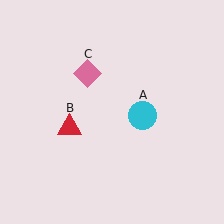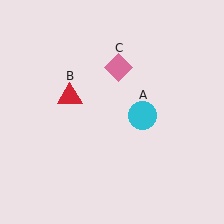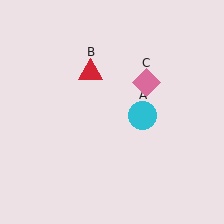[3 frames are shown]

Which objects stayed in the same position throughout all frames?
Cyan circle (object A) remained stationary.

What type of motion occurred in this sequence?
The red triangle (object B), pink diamond (object C) rotated clockwise around the center of the scene.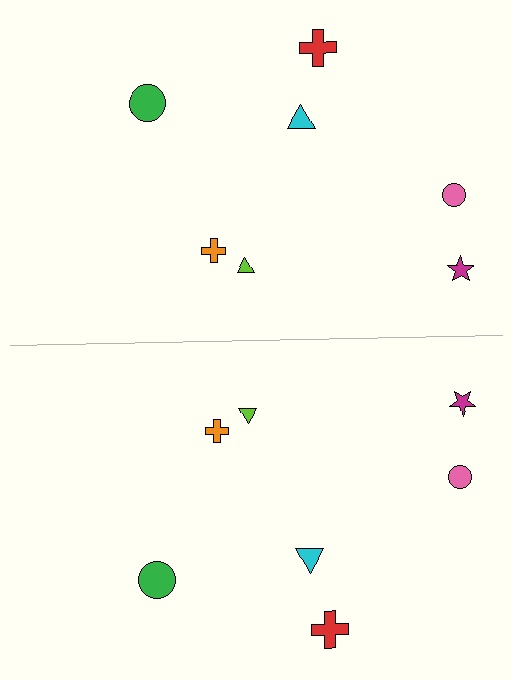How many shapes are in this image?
There are 14 shapes in this image.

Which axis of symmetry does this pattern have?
The pattern has a horizontal axis of symmetry running through the center of the image.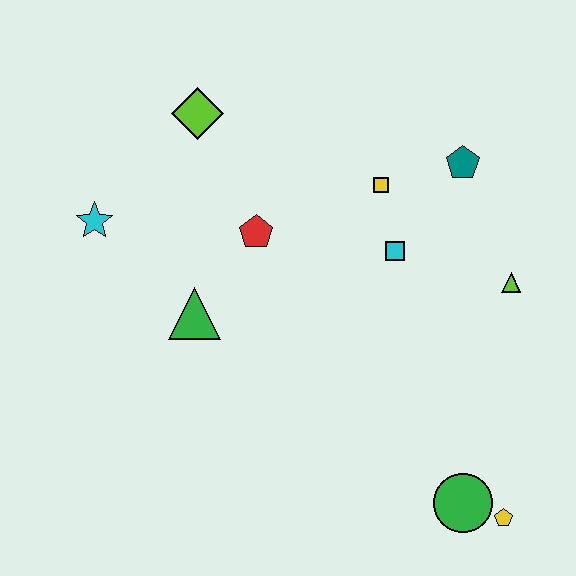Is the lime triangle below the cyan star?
Yes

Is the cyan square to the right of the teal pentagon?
No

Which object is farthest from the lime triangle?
The cyan star is farthest from the lime triangle.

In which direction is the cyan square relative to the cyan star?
The cyan square is to the right of the cyan star.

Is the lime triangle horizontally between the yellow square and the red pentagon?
No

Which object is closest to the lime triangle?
The cyan square is closest to the lime triangle.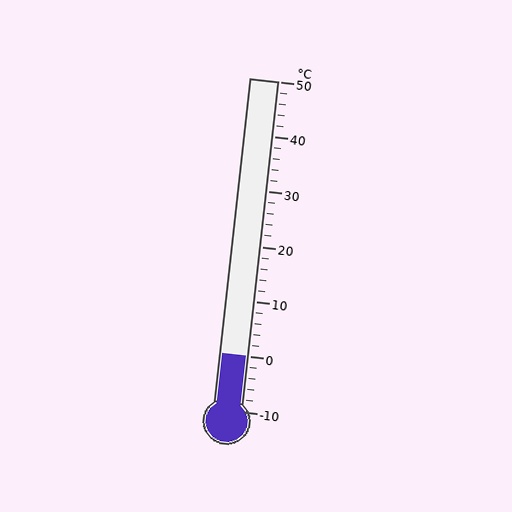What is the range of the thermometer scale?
The thermometer scale ranges from -10°C to 50°C.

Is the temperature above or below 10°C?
The temperature is below 10°C.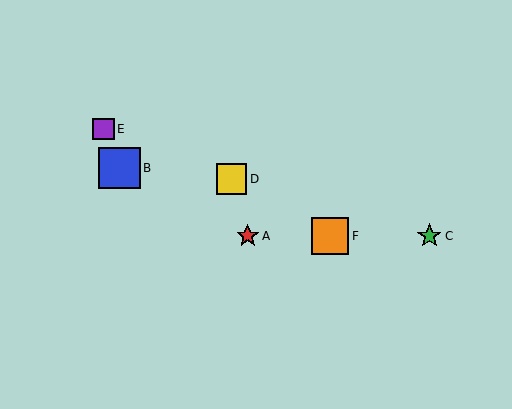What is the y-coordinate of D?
Object D is at y≈179.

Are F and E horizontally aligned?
No, F is at y≈236 and E is at y≈129.